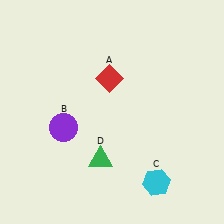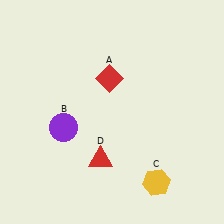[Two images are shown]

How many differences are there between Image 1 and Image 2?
There are 2 differences between the two images.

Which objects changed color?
C changed from cyan to yellow. D changed from green to red.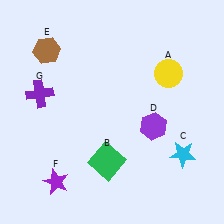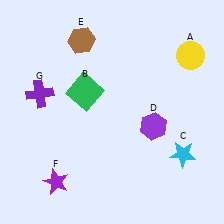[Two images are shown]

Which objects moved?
The objects that moved are: the yellow circle (A), the green square (B), the brown hexagon (E).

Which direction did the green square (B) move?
The green square (B) moved up.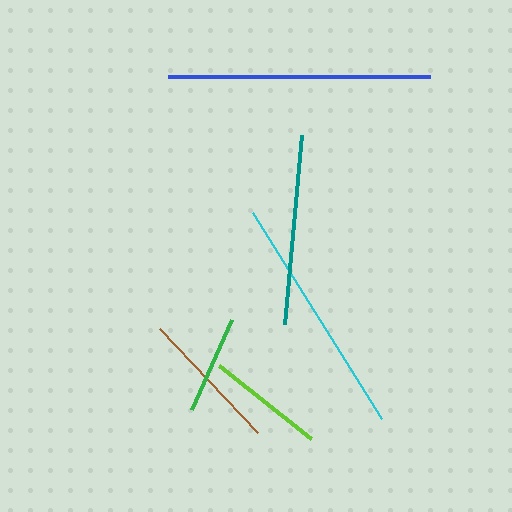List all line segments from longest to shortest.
From longest to shortest: blue, cyan, teal, brown, lime, green.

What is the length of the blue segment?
The blue segment is approximately 262 pixels long.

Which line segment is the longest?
The blue line is the longest at approximately 262 pixels.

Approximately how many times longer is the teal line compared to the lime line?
The teal line is approximately 1.6 times the length of the lime line.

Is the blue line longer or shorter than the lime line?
The blue line is longer than the lime line.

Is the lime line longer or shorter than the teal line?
The teal line is longer than the lime line.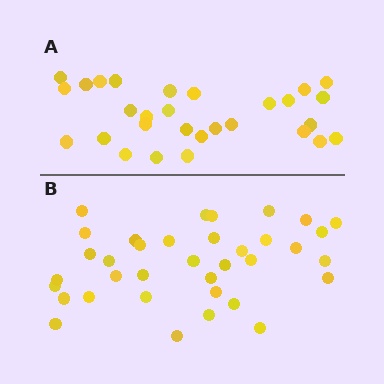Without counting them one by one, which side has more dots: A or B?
Region B (the bottom region) has more dots.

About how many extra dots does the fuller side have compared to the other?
Region B has roughly 8 or so more dots than region A.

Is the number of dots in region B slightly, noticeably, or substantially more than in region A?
Region B has only slightly more — the two regions are fairly close. The ratio is roughly 1.2 to 1.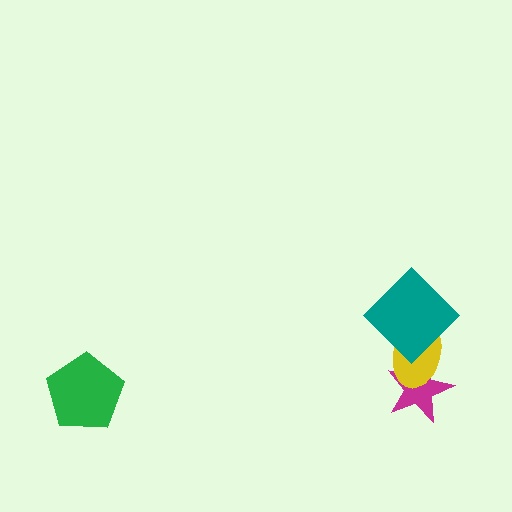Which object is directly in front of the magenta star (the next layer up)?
The yellow ellipse is directly in front of the magenta star.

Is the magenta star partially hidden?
Yes, it is partially covered by another shape.